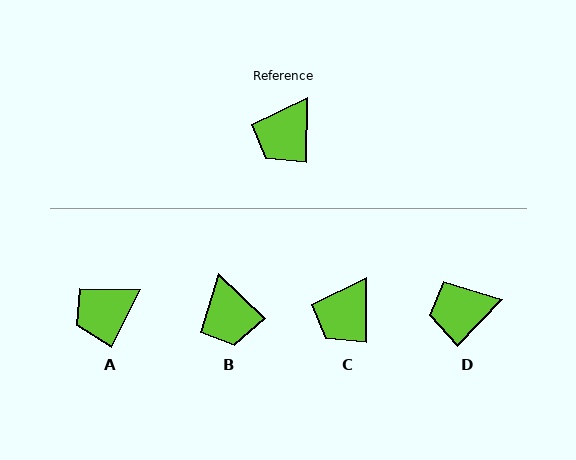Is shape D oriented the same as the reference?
No, it is off by about 43 degrees.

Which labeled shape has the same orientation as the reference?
C.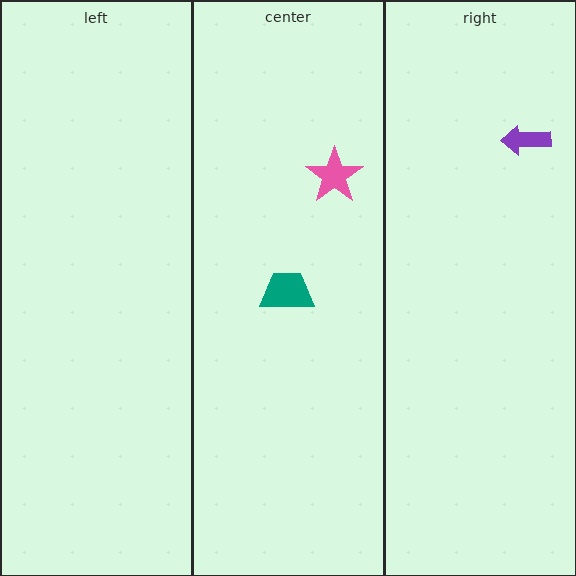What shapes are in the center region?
The pink star, the teal trapezoid.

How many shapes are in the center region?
2.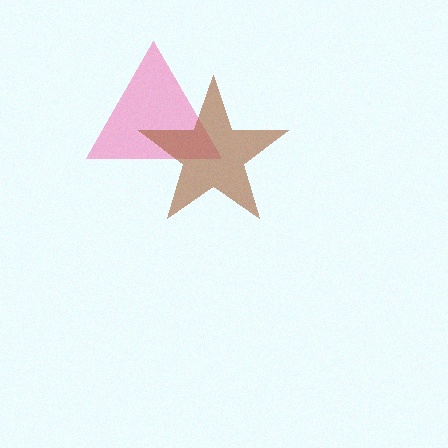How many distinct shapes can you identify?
There are 2 distinct shapes: a pink triangle, a brown star.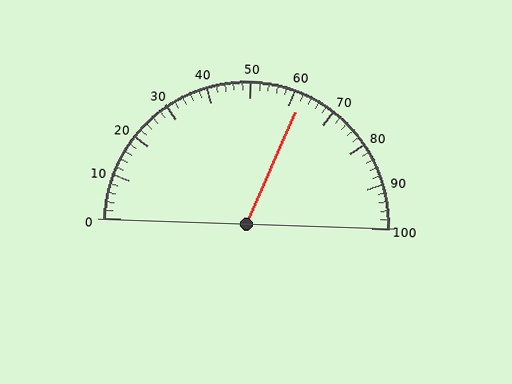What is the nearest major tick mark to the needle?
The nearest major tick mark is 60.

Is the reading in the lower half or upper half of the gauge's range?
The reading is in the upper half of the range (0 to 100).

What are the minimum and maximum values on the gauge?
The gauge ranges from 0 to 100.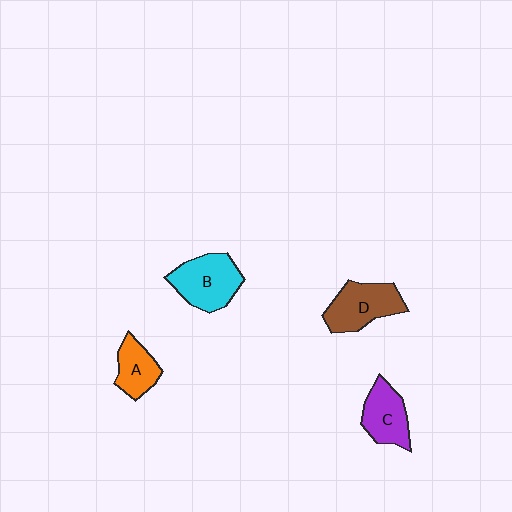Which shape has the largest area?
Shape B (cyan).